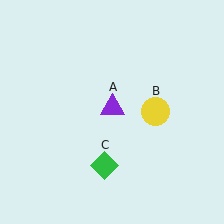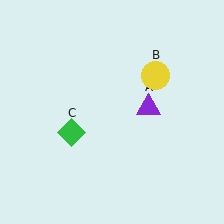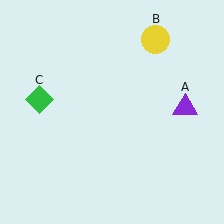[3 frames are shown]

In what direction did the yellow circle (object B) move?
The yellow circle (object B) moved up.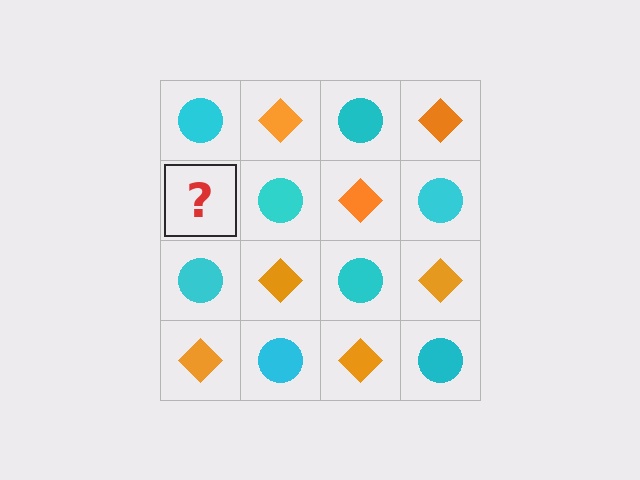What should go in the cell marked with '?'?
The missing cell should contain an orange diamond.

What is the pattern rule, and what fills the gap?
The rule is that it alternates cyan circle and orange diamond in a checkerboard pattern. The gap should be filled with an orange diamond.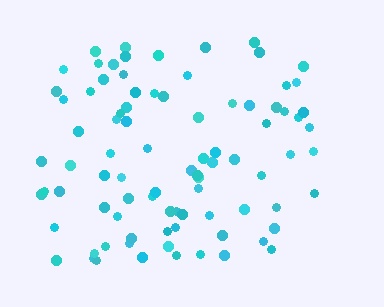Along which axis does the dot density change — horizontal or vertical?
Horizontal.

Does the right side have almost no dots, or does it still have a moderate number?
Still a moderate number, just noticeably fewer than the left.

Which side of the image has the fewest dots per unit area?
The right.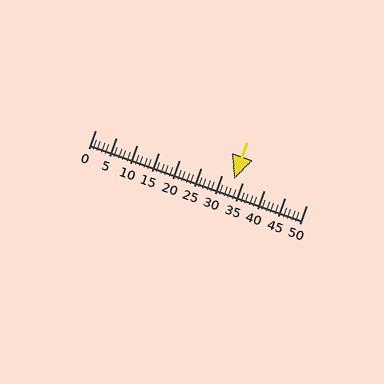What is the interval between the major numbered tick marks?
The major tick marks are spaced 5 units apart.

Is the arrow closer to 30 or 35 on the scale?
The arrow is closer to 35.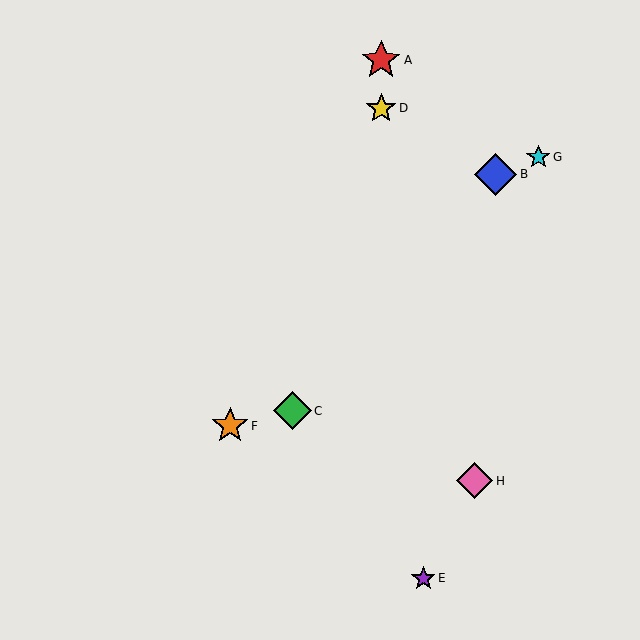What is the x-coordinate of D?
Object D is at x≈381.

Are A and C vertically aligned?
No, A is at x≈381 and C is at x≈292.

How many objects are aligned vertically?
2 objects (A, D) are aligned vertically.